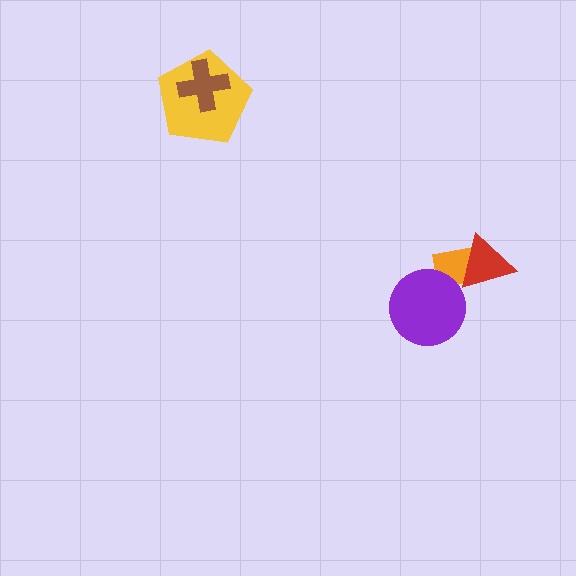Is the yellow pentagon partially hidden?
Yes, it is partially covered by another shape.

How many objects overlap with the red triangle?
1 object overlaps with the red triangle.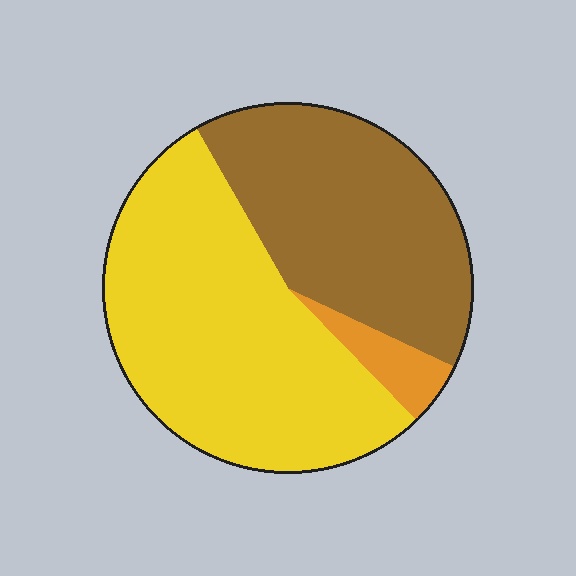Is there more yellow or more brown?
Yellow.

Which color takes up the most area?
Yellow, at roughly 55%.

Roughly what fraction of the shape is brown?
Brown takes up about two fifths (2/5) of the shape.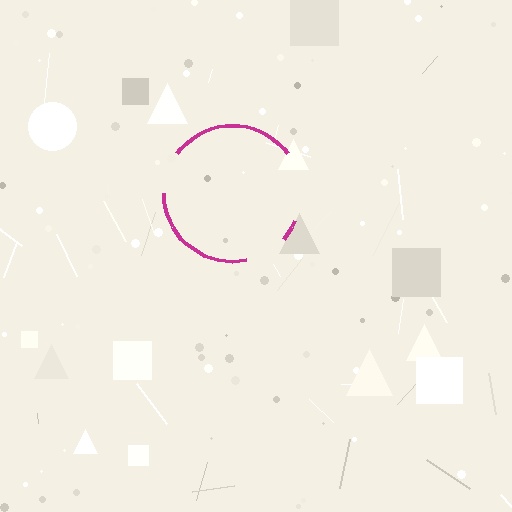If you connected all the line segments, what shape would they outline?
They would outline a circle.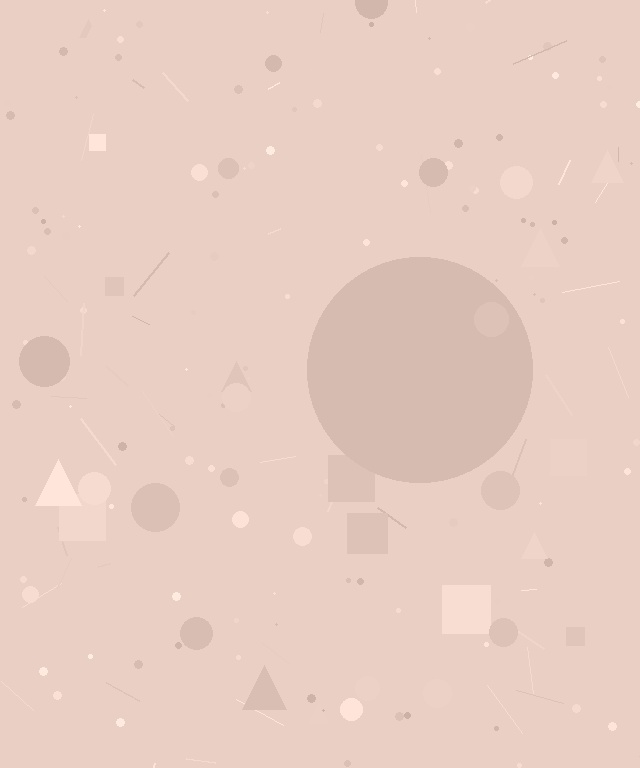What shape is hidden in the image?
A circle is hidden in the image.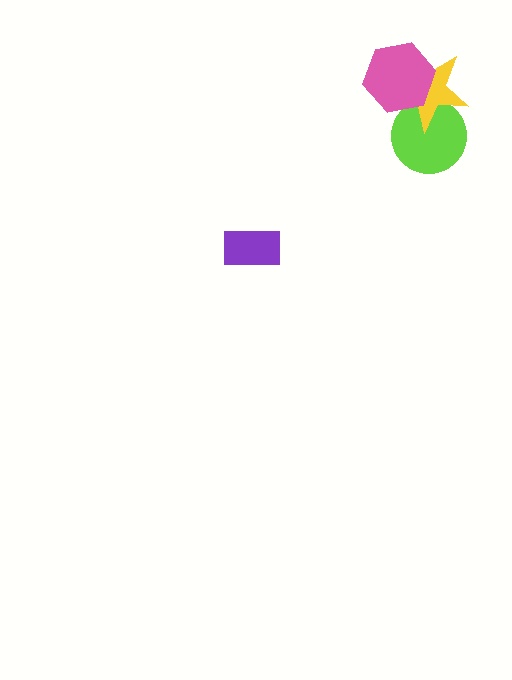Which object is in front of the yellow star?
The pink hexagon is in front of the yellow star.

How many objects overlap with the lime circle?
2 objects overlap with the lime circle.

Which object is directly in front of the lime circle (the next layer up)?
The yellow star is directly in front of the lime circle.